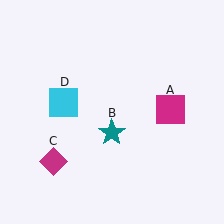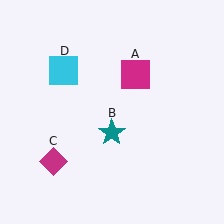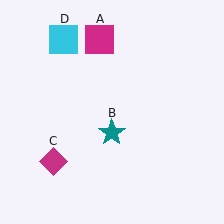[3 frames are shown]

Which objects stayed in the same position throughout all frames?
Teal star (object B) and magenta diamond (object C) remained stationary.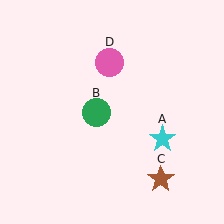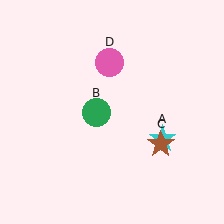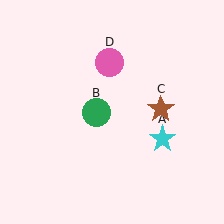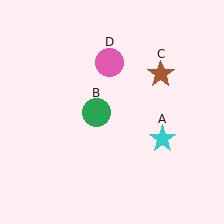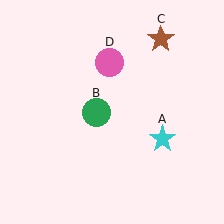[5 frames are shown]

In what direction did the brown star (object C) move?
The brown star (object C) moved up.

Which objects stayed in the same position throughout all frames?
Cyan star (object A) and green circle (object B) and pink circle (object D) remained stationary.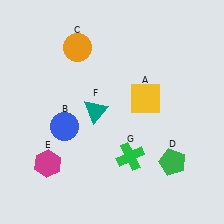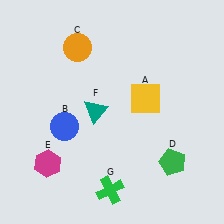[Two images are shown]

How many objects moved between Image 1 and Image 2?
1 object moved between the two images.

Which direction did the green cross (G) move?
The green cross (G) moved down.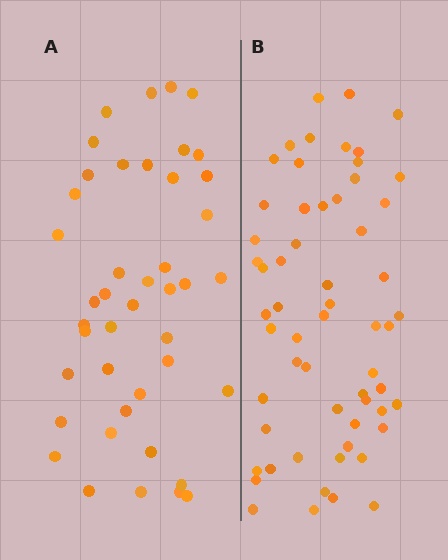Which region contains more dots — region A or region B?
Region B (the right region) has more dots.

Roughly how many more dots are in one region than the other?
Region B has approximately 15 more dots than region A.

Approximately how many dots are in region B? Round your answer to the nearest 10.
About 60 dots. (The exact count is 59, which rounds to 60.)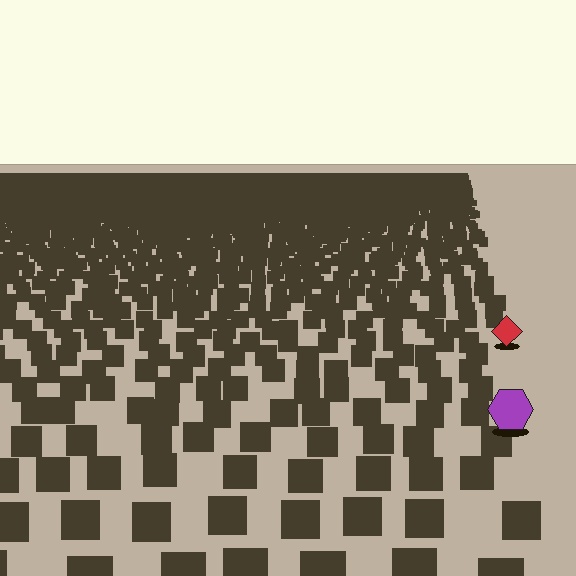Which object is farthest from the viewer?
The red diamond is farthest from the viewer. It appears smaller and the ground texture around it is denser.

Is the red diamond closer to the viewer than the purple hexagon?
No. The purple hexagon is closer — you can tell from the texture gradient: the ground texture is coarser near it.